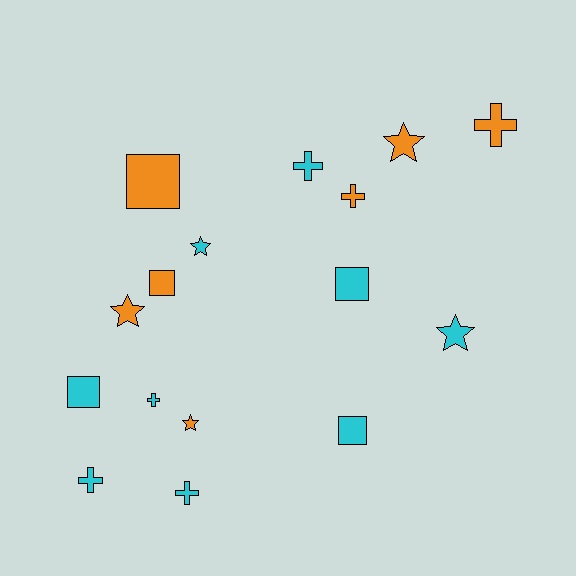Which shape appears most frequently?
Cross, with 6 objects.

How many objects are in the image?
There are 16 objects.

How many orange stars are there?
There are 3 orange stars.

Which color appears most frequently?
Cyan, with 9 objects.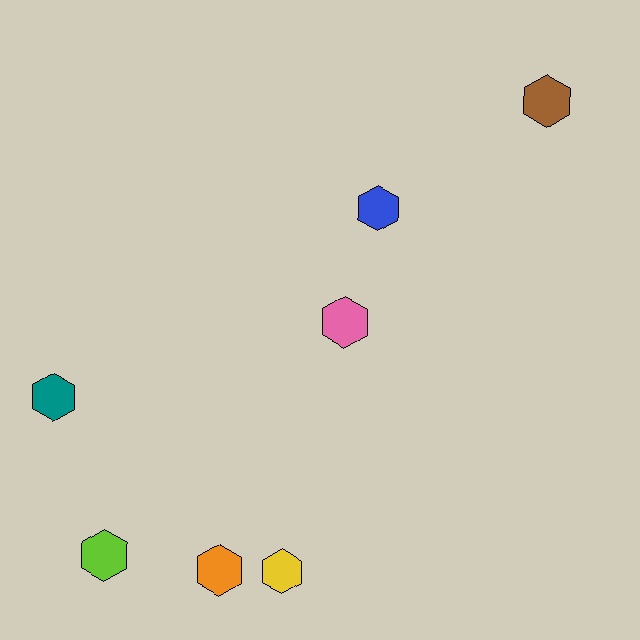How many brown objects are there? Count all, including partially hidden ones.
There is 1 brown object.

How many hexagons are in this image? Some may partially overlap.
There are 7 hexagons.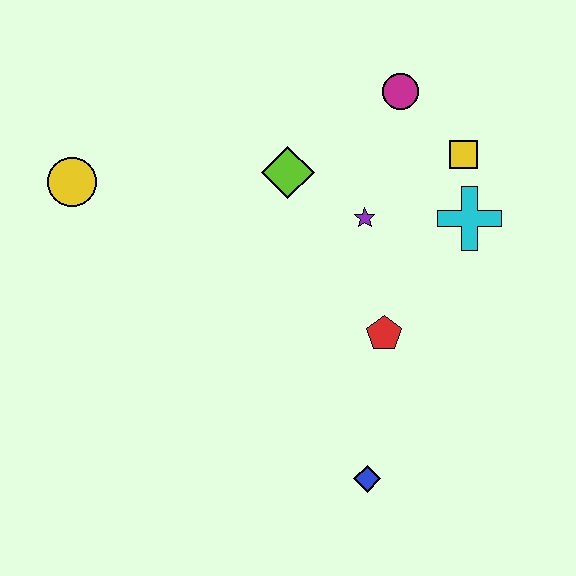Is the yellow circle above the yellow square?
No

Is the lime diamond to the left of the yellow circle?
No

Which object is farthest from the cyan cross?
The yellow circle is farthest from the cyan cross.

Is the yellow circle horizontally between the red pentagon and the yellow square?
No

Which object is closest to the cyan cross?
The yellow square is closest to the cyan cross.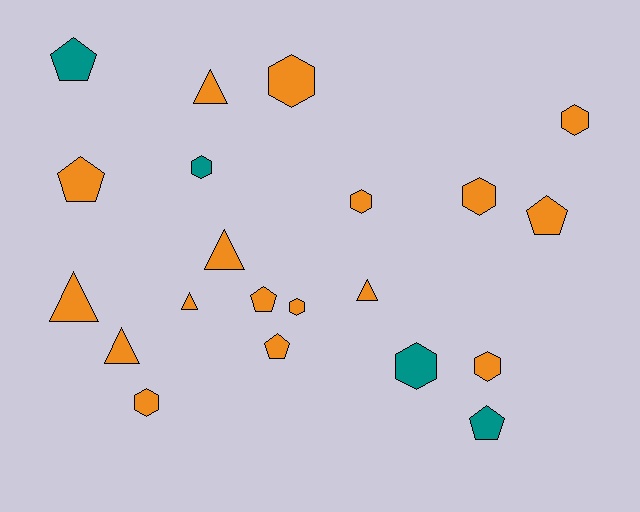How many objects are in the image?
There are 21 objects.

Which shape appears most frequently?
Hexagon, with 9 objects.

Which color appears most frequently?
Orange, with 17 objects.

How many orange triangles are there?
There are 6 orange triangles.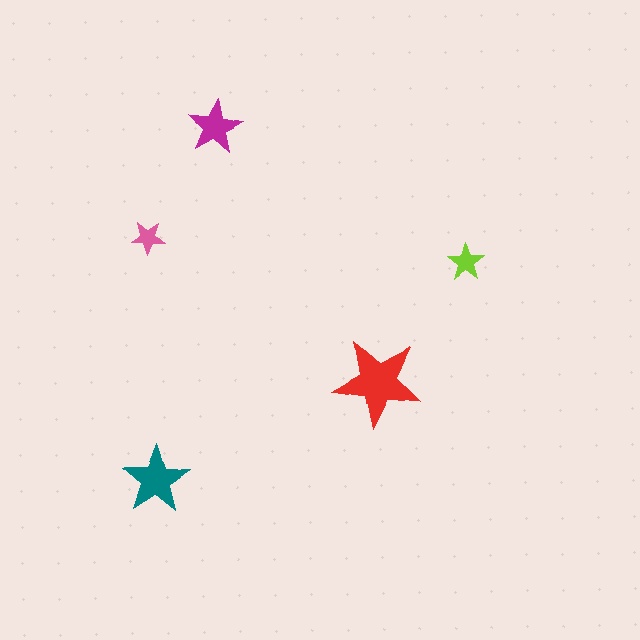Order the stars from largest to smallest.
the red one, the teal one, the magenta one, the lime one, the pink one.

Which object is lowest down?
The teal star is bottommost.